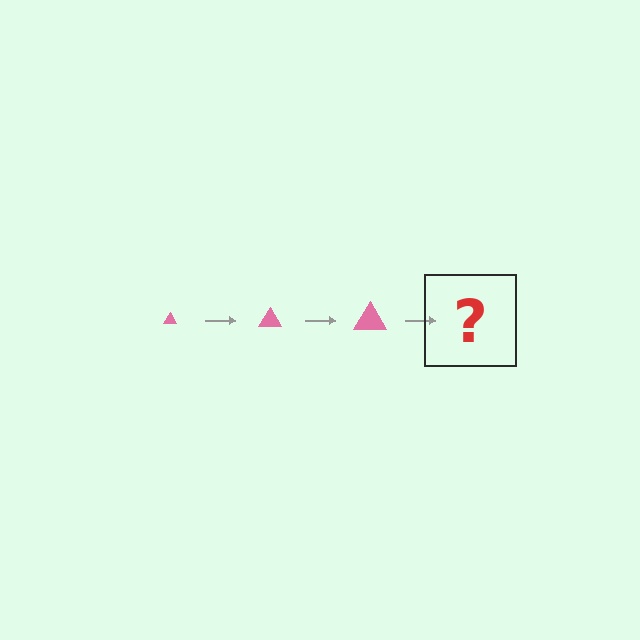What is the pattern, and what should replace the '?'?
The pattern is that the triangle gets progressively larger each step. The '?' should be a pink triangle, larger than the previous one.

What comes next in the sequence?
The next element should be a pink triangle, larger than the previous one.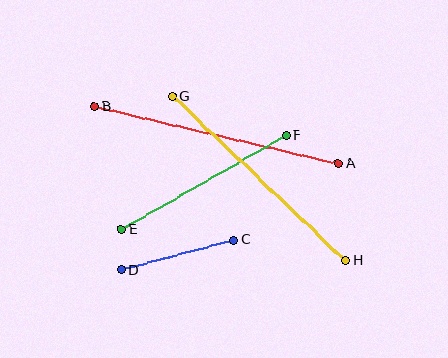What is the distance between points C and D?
The distance is approximately 117 pixels.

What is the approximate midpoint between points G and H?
The midpoint is at approximately (259, 178) pixels.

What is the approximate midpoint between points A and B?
The midpoint is at approximately (216, 135) pixels.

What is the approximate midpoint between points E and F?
The midpoint is at approximately (204, 182) pixels.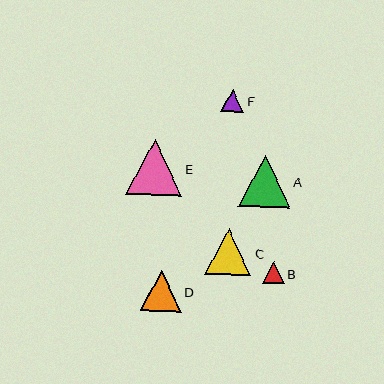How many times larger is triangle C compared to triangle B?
Triangle C is approximately 2.1 times the size of triangle B.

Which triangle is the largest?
Triangle E is the largest with a size of approximately 56 pixels.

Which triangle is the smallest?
Triangle B is the smallest with a size of approximately 22 pixels.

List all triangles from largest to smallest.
From largest to smallest: E, A, C, D, F, B.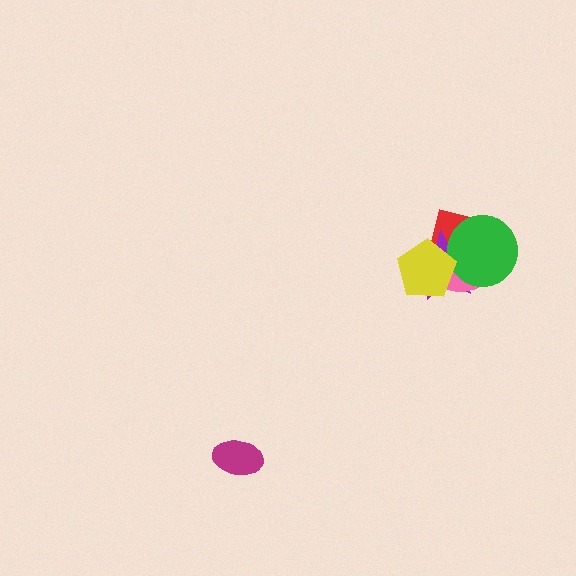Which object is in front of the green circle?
The yellow pentagon is in front of the green circle.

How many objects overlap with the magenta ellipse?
0 objects overlap with the magenta ellipse.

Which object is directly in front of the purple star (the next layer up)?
The pink ellipse is directly in front of the purple star.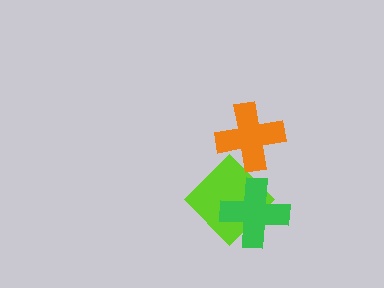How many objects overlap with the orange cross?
1 object overlaps with the orange cross.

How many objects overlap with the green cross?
1 object overlaps with the green cross.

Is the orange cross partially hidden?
No, no other shape covers it.